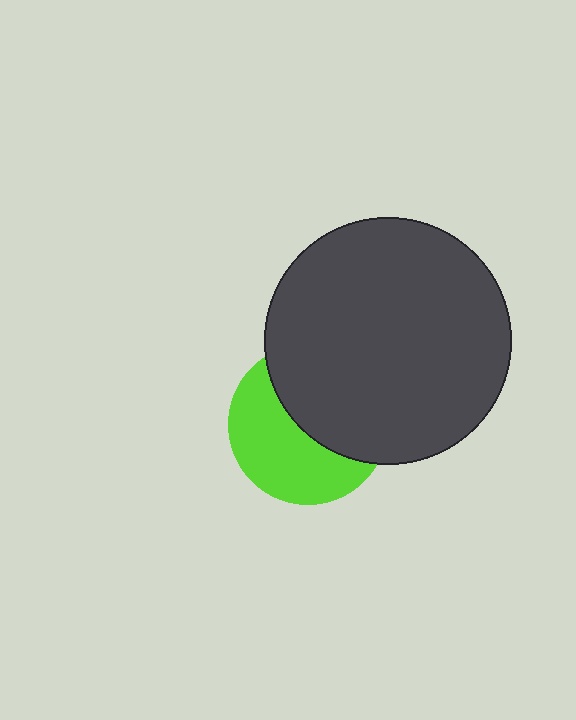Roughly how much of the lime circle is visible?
About half of it is visible (roughly 51%).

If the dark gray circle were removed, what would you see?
You would see the complete lime circle.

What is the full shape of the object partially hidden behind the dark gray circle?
The partially hidden object is a lime circle.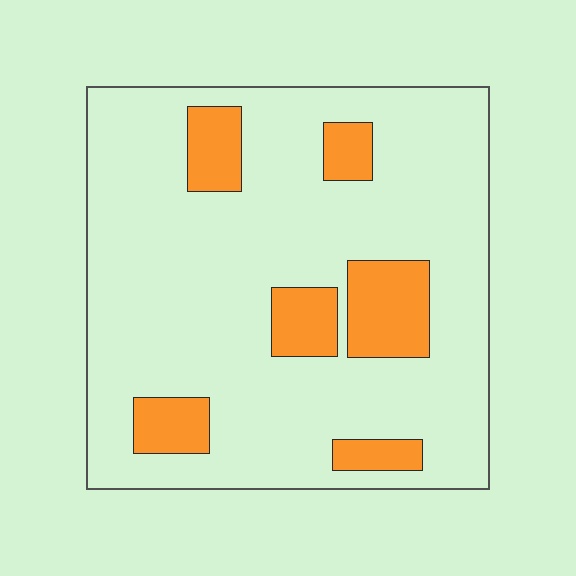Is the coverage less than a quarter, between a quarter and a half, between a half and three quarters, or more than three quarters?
Less than a quarter.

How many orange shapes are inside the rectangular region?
6.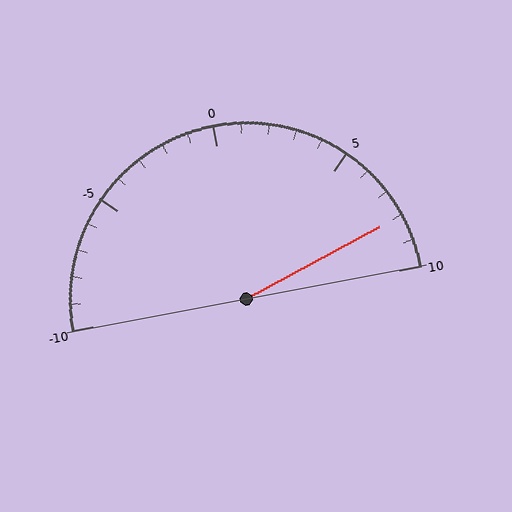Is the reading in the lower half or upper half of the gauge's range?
The reading is in the upper half of the range (-10 to 10).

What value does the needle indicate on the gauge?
The needle indicates approximately 8.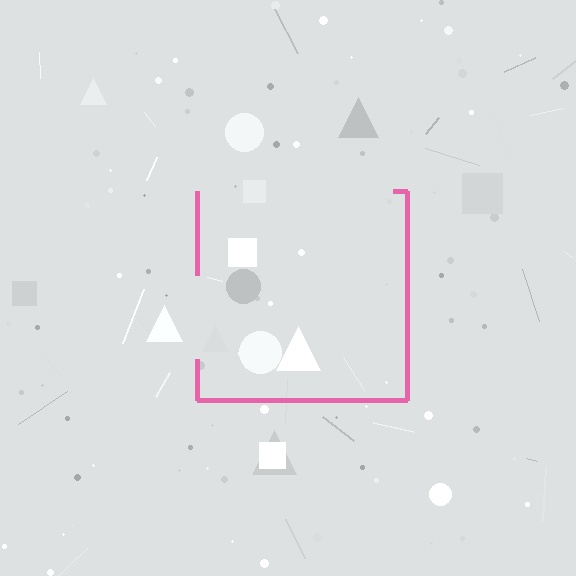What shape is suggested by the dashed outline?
The dashed outline suggests a square.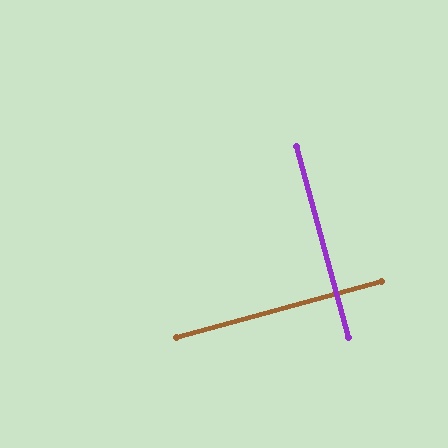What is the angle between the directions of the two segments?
Approximately 90 degrees.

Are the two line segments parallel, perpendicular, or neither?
Perpendicular — they meet at approximately 90°.